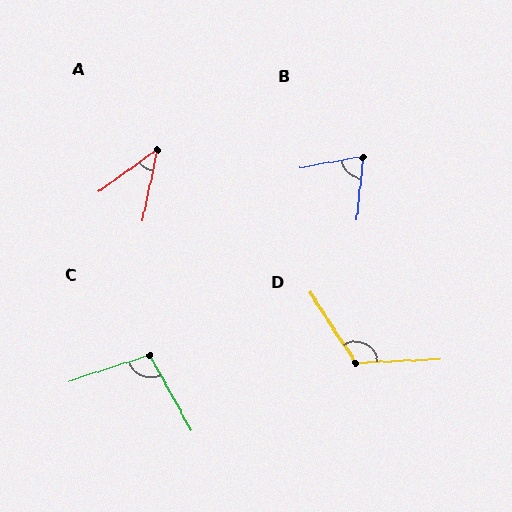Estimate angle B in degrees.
Approximately 73 degrees.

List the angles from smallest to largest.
A (42°), B (73°), C (101°), D (121°).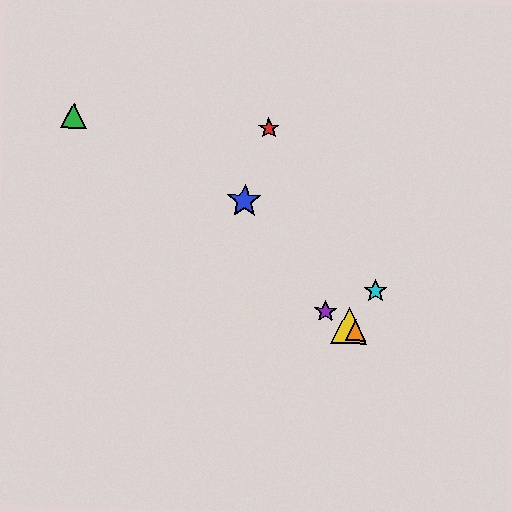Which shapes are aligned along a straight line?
The yellow triangle, the purple star, the orange triangle are aligned along a straight line.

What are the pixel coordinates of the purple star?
The purple star is at (325, 312).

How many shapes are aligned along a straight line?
3 shapes (the yellow triangle, the purple star, the orange triangle) are aligned along a straight line.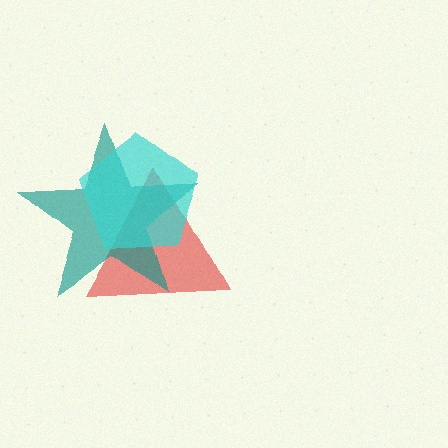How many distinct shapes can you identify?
There are 3 distinct shapes: a red triangle, a teal star, a cyan pentagon.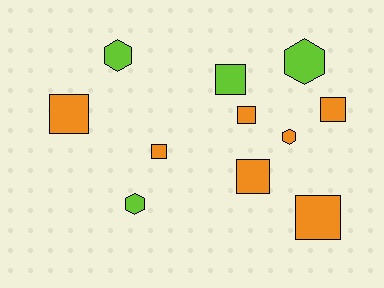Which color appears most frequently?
Orange, with 7 objects.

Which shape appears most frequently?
Square, with 7 objects.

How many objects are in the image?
There are 11 objects.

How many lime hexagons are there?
There are 3 lime hexagons.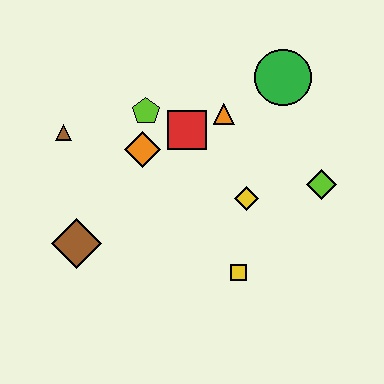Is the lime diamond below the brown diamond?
No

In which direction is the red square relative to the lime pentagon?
The red square is to the right of the lime pentagon.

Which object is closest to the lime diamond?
The yellow diamond is closest to the lime diamond.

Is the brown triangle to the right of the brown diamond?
No